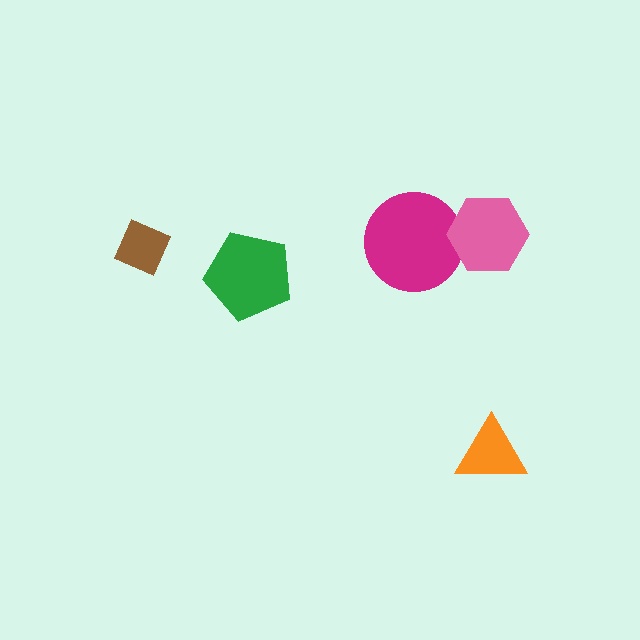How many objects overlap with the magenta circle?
1 object overlaps with the magenta circle.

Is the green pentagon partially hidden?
No, no other shape covers it.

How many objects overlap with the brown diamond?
0 objects overlap with the brown diamond.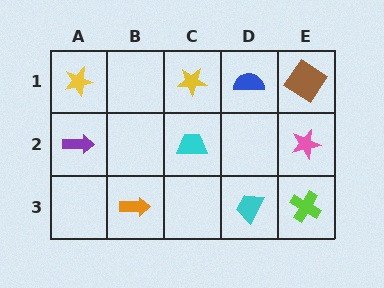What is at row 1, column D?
A blue semicircle.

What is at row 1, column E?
A brown diamond.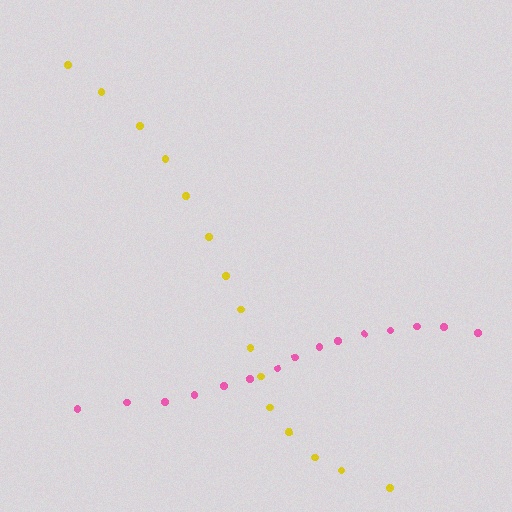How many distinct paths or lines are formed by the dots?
There are 2 distinct paths.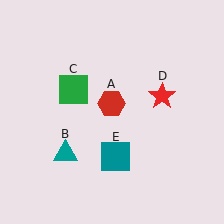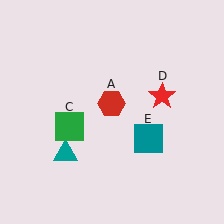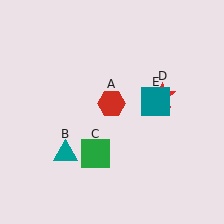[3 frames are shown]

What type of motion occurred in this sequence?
The green square (object C), teal square (object E) rotated counterclockwise around the center of the scene.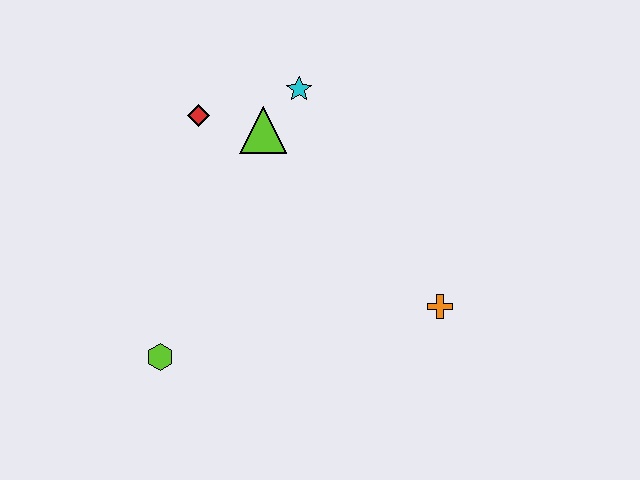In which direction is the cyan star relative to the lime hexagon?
The cyan star is above the lime hexagon.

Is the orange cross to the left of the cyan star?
No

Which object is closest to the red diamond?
The lime triangle is closest to the red diamond.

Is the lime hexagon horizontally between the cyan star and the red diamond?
No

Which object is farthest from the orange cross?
The red diamond is farthest from the orange cross.